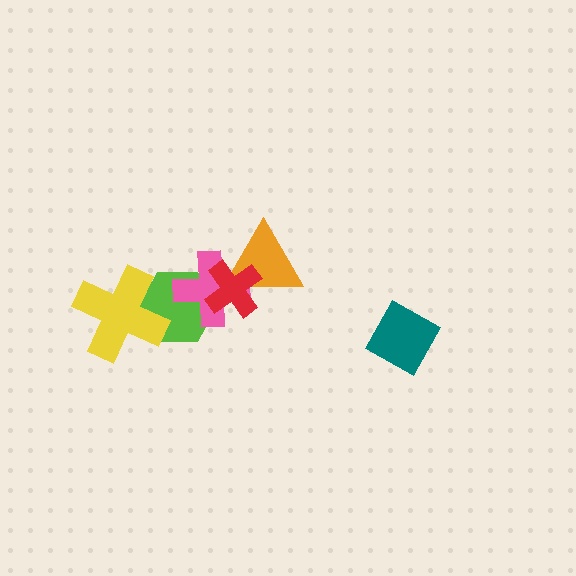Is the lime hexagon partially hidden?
Yes, it is partially covered by another shape.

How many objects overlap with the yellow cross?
1 object overlaps with the yellow cross.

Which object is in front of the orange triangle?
The red cross is in front of the orange triangle.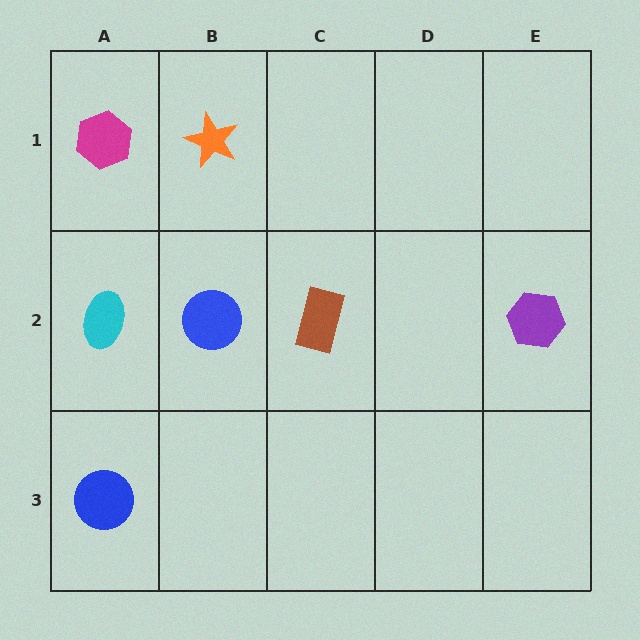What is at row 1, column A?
A magenta hexagon.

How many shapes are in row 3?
1 shape.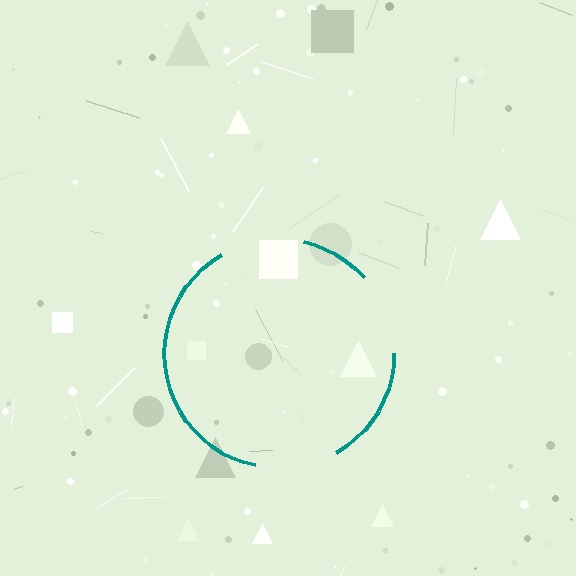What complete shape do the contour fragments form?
The contour fragments form a circle.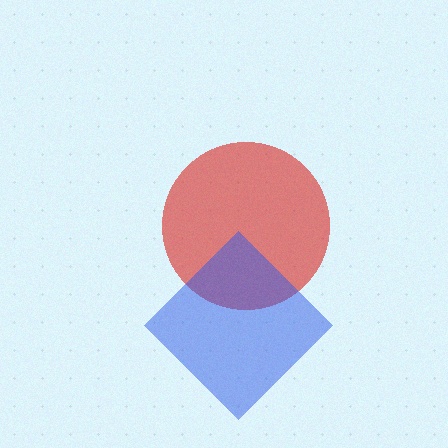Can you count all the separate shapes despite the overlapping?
Yes, there are 2 separate shapes.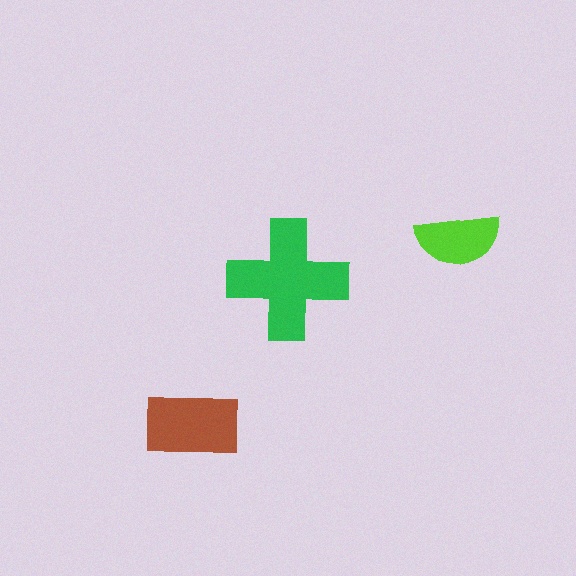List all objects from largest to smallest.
The green cross, the brown rectangle, the lime semicircle.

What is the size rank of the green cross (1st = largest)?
1st.